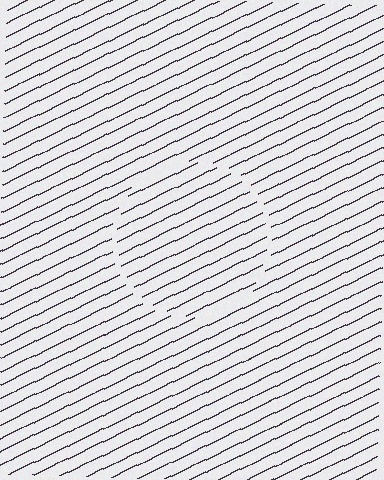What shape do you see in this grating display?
An illusory circle. The interior of the shape contains the same grating, shifted by half a period — the contour is defined by the phase discontinuity where line-ends from the inner and outer gratings abut.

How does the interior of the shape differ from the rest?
The interior of the shape contains the same grating, shifted by half a period — the contour is defined by the phase discontinuity where line-ends from the inner and outer gratings abut.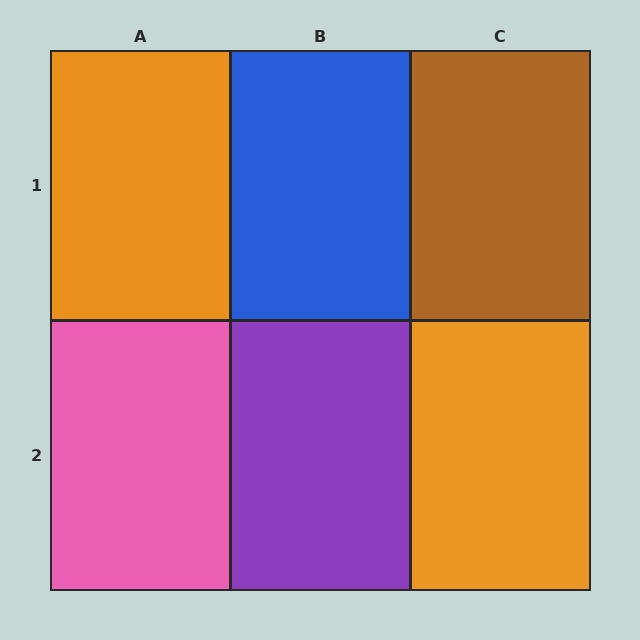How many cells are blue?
1 cell is blue.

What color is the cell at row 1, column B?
Blue.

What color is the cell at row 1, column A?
Orange.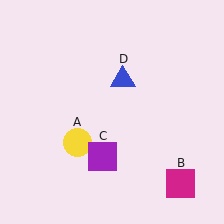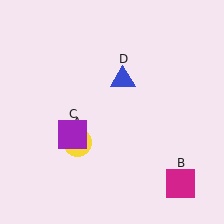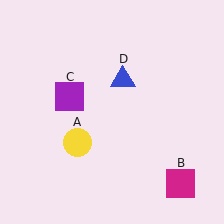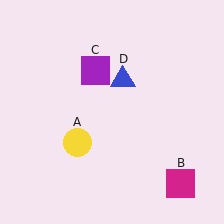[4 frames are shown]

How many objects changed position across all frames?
1 object changed position: purple square (object C).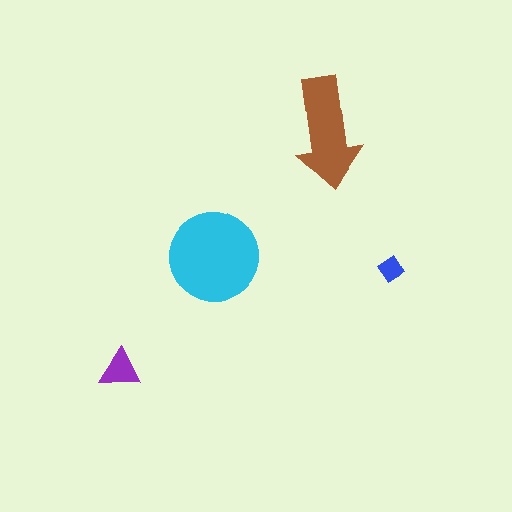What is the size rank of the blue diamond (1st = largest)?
4th.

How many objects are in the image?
There are 4 objects in the image.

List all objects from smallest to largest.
The blue diamond, the purple triangle, the brown arrow, the cyan circle.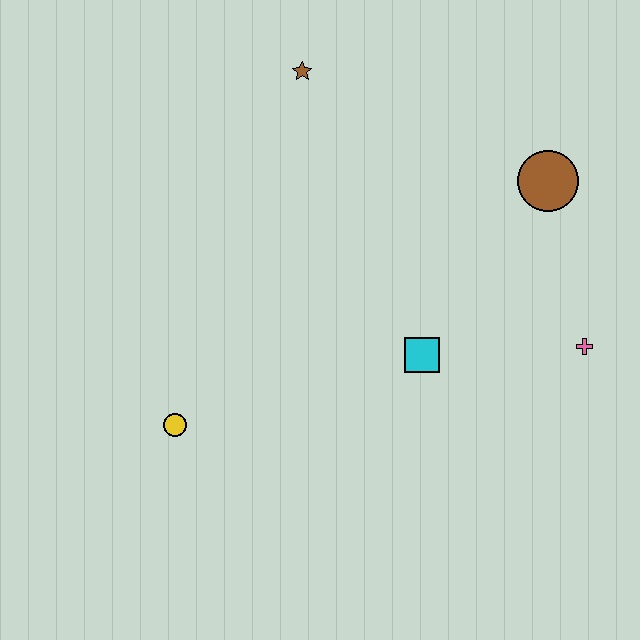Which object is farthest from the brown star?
The pink cross is farthest from the brown star.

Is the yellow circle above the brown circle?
No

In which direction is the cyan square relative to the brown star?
The cyan square is below the brown star.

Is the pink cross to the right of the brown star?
Yes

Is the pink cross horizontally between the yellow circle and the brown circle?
No